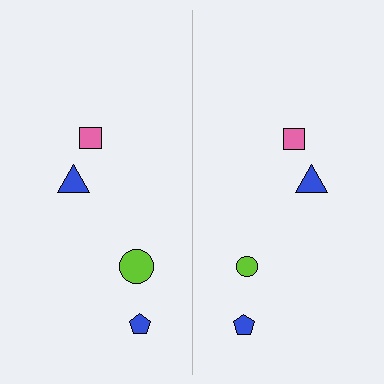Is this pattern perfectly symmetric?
No, the pattern is not perfectly symmetric. The lime circle on the right side has a different size than its mirror counterpart.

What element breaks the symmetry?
The lime circle on the right side has a different size than its mirror counterpart.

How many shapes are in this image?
There are 8 shapes in this image.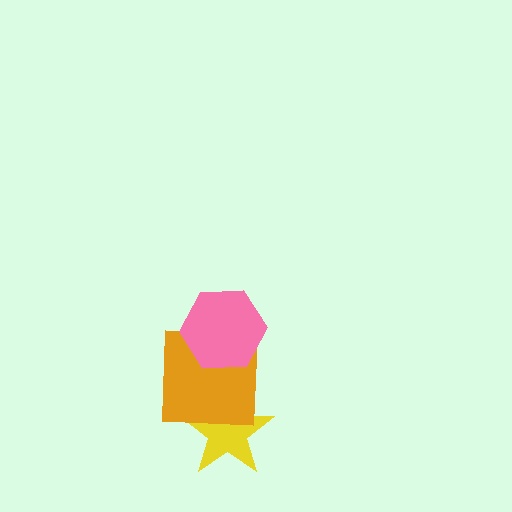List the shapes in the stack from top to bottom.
From top to bottom: the pink hexagon, the orange square, the yellow star.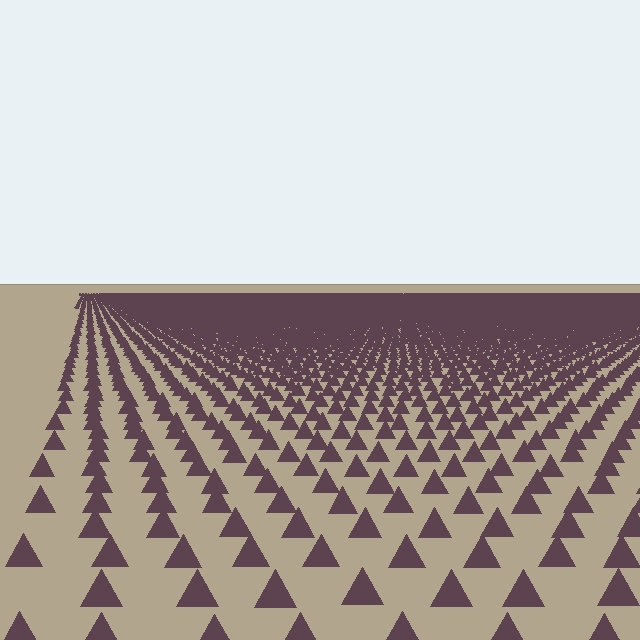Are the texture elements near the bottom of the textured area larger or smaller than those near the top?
Larger. Near the bottom, elements are closer to the viewer and appear at a bigger on-screen size.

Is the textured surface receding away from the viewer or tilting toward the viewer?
The surface is receding away from the viewer. Texture elements get smaller and denser toward the top.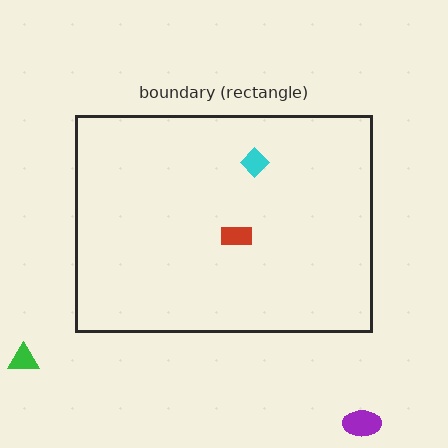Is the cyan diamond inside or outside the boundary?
Inside.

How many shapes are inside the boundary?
2 inside, 2 outside.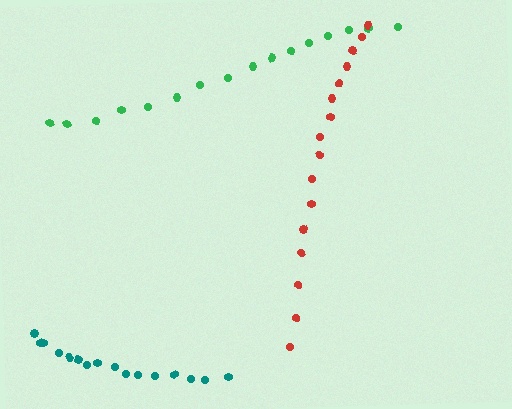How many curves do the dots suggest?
There are 3 distinct paths.